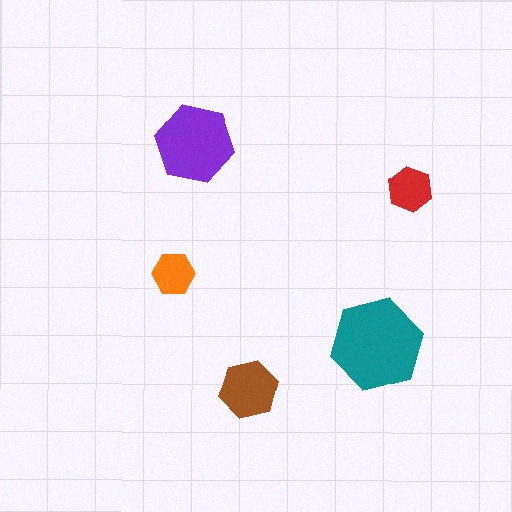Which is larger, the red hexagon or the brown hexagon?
The brown one.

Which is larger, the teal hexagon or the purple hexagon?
The teal one.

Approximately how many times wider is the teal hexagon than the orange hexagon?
About 2 times wider.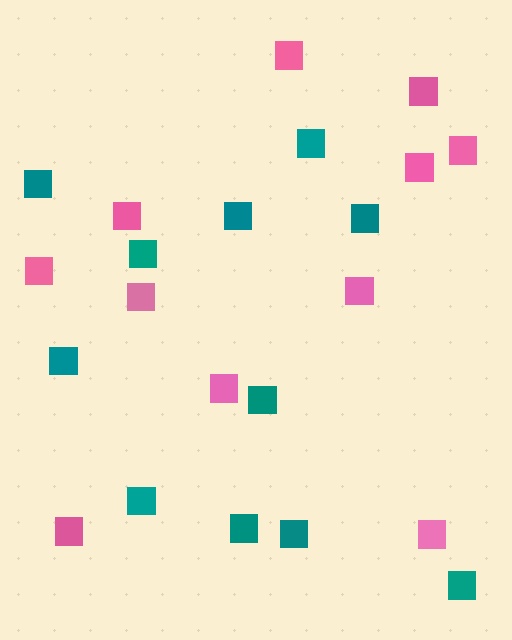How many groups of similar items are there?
There are 2 groups: one group of teal squares (11) and one group of pink squares (11).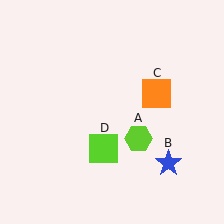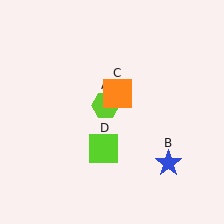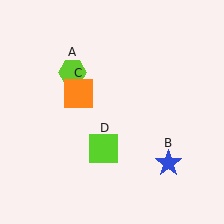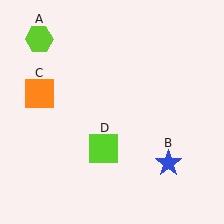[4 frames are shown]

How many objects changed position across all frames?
2 objects changed position: lime hexagon (object A), orange square (object C).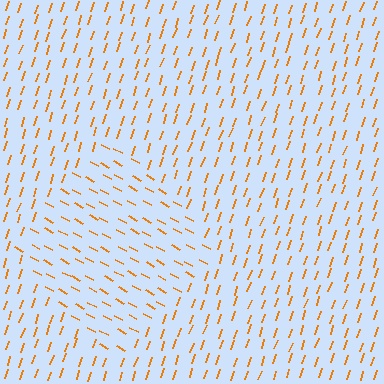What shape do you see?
I see a diamond.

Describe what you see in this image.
The image is filled with small orange line segments. A diamond region in the image has lines oriented differently from the surrounding lines, creating a visible texture boundary.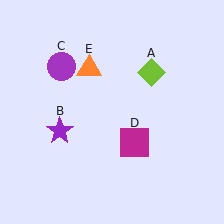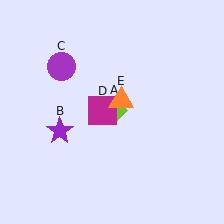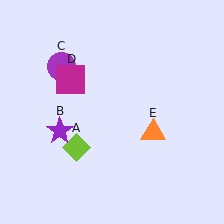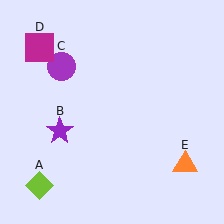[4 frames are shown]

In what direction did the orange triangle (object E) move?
The orange triangle (object E) moved down and to the right.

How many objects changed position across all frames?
3 objects changed position: lime diamond (object A), magenta square (object D), orange triangle (object E).